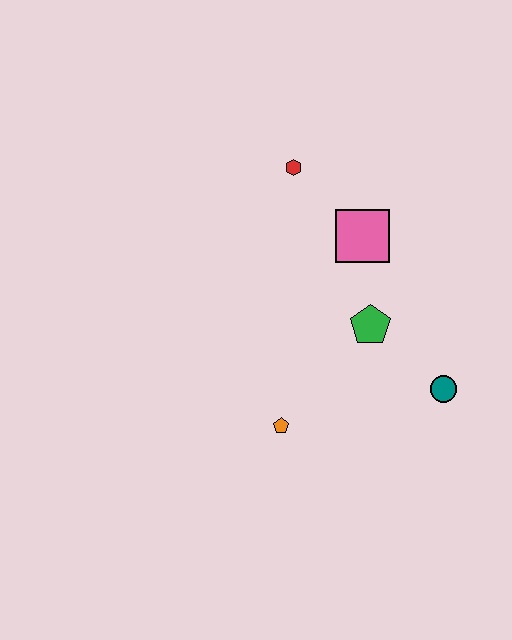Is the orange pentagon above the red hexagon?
No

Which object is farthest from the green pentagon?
The red hexagon is farthest from the green pentagon.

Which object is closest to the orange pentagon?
The green pentagon is closest to the orange pentagon.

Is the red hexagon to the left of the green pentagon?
Yes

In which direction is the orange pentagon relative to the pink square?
The orange pentagon is below the pink square.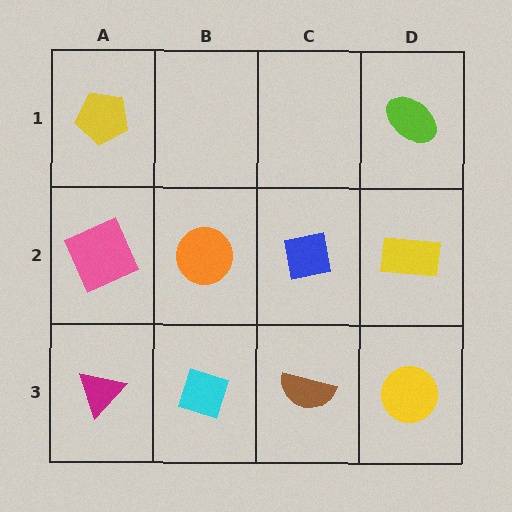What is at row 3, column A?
A magenta triangle.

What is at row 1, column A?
A yellow pentagon.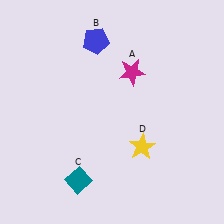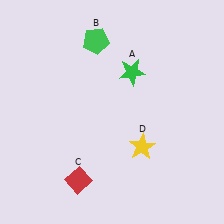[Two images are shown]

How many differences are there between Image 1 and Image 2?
There are 3 differences between the two images.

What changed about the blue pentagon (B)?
In Image 1, B is blue. In Image 2, it changed to green.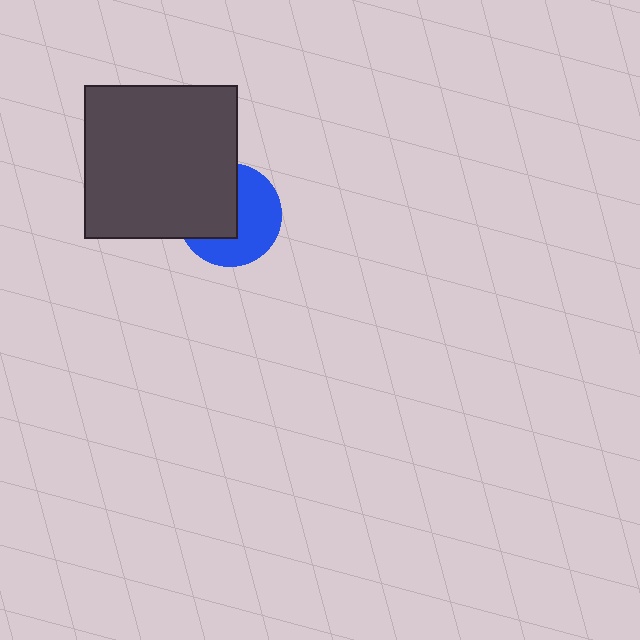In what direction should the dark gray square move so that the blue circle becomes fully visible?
The dark gray square should move left. That is the shortest direction to clear the overlap and leave the blue circle fully visible.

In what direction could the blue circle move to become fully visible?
The blue circle could move right. That would shift it out from behind the dark gray square entirely.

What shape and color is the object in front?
The object in front is a dark gray square.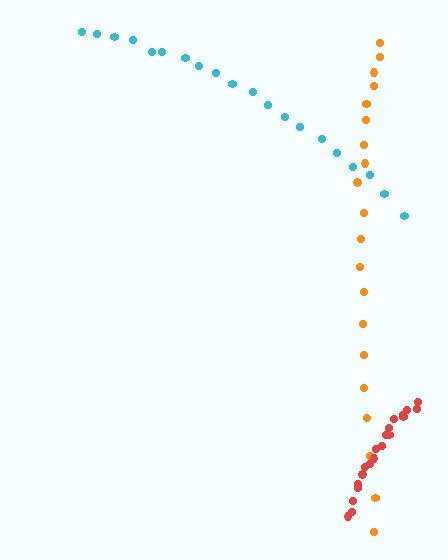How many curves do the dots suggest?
There are 3 distinct paths.